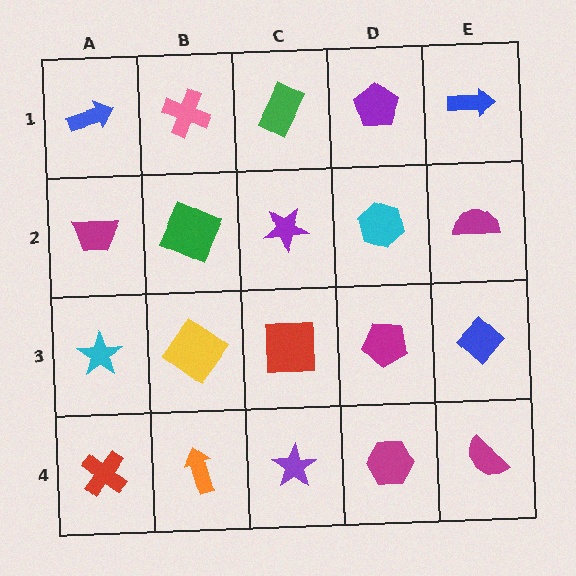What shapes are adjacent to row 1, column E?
A magenta semicircle (row 2, column E), a purple pentagon (row 1, column D).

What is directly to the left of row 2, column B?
A magenta trapezoid.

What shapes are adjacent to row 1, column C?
A purple star (row 2, column C), a pink cross (row 1, column B), a purple pentagon (row 1, column D).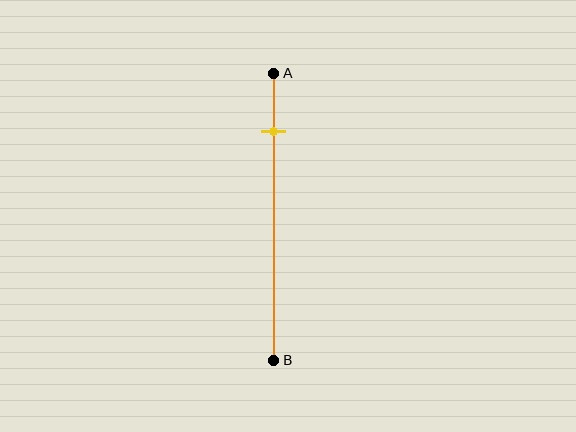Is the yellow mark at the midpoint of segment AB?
No, the mark is at about 20% from A, not at the 50% midpoint.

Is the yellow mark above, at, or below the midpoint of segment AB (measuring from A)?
The yellow mark is above the midpoint of segment AB.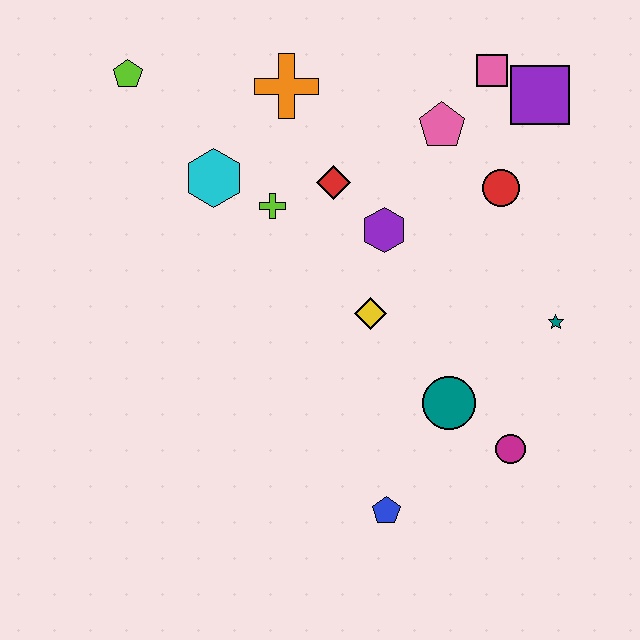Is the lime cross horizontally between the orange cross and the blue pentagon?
No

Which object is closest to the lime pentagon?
The cyan hexagon is closest to the lime pentagon.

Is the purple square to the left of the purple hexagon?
No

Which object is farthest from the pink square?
The blue pentagon is farthest from the pink square.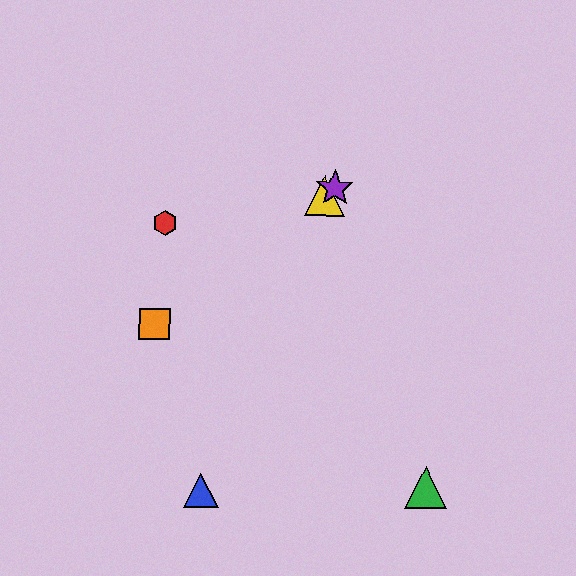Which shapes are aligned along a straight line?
The yellow triangle, the purple star, the orange square are aligned along a straight line.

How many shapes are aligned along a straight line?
3 shapes (the yellow triangle, the purple star, the orange square) are aligned along a straight line.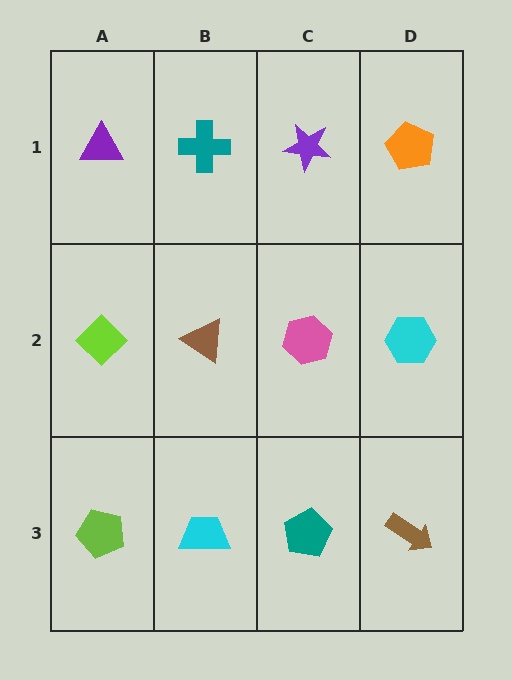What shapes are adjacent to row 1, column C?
A pink hexagon (row 2, column C), a teal cross (row 1, column B), an orange pentagon (row 1, column D).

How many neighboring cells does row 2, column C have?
4.